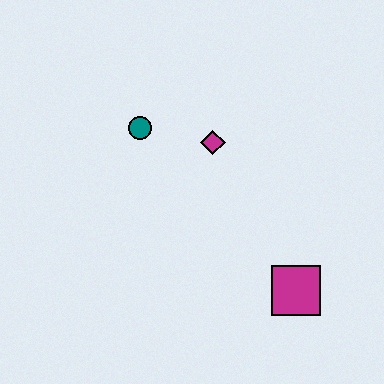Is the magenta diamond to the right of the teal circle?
Yes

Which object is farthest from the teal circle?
The magenta square is farthest from the teal circle.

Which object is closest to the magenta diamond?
The teal circle is closest to the magenta diamond.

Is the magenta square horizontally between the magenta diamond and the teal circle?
No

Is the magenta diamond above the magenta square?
Yes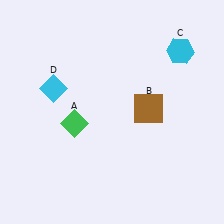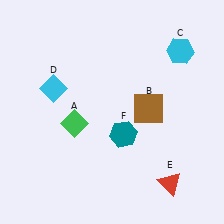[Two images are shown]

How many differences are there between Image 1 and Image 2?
There are 2 differences between the two images.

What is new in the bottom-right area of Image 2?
A teal hexagon (F) was added in the bottom-right area of Image 2.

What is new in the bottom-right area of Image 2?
A red triangle (E) was added in the bottom-right area of Image 2.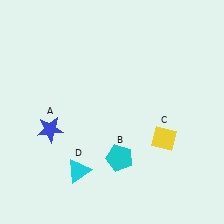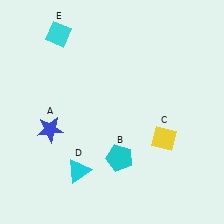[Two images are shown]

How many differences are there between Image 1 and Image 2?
There is 1 difference between the two images.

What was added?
A cyan diamond (E) was added in Image 2.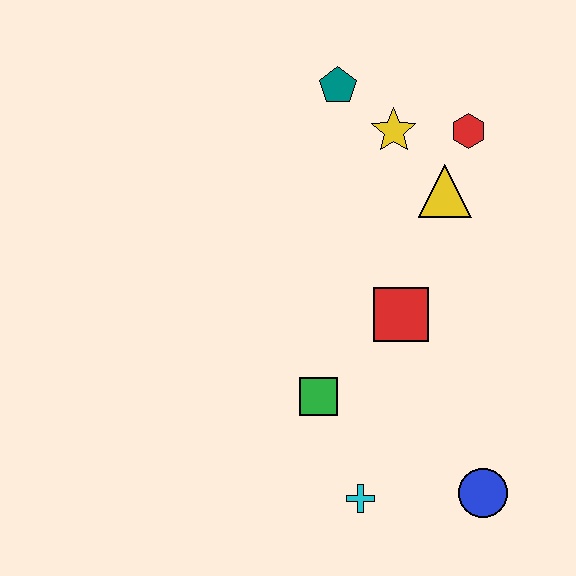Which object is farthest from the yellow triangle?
The cyan cross is farthest from the yellow triangle.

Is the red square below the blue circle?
No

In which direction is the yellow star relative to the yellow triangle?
The yellow star is above the yellow triangle.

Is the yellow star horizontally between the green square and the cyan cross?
No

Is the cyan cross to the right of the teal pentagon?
Yes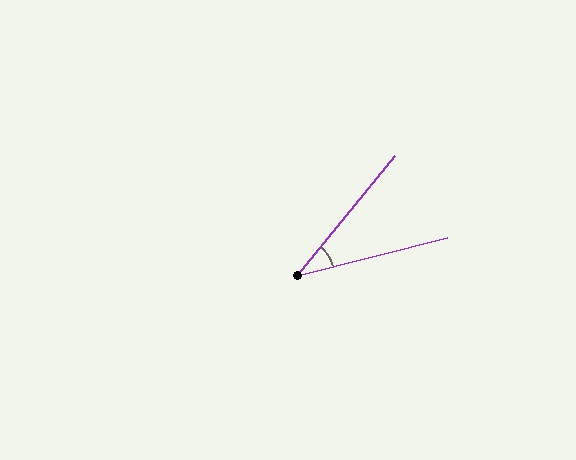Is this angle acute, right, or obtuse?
It is acute.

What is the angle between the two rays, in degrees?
Approximately 37 degrees.